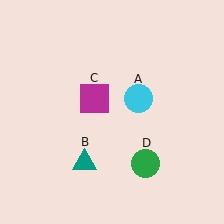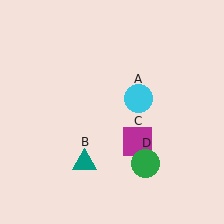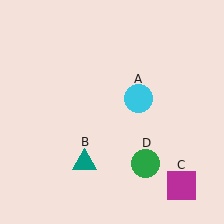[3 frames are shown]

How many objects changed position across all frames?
1 object changed position: magenta square (object C).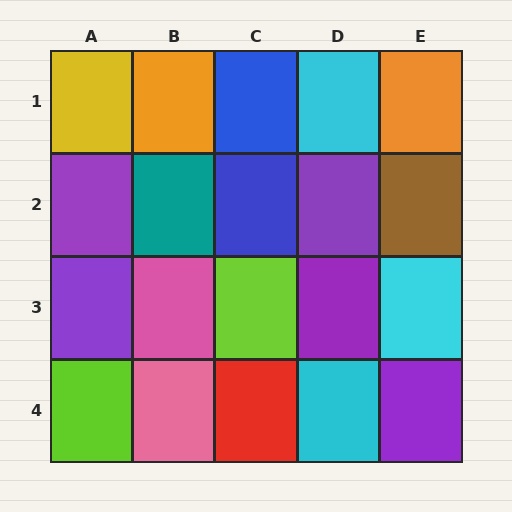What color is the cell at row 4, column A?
Lime.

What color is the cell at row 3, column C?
Lime.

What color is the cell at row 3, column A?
Purple.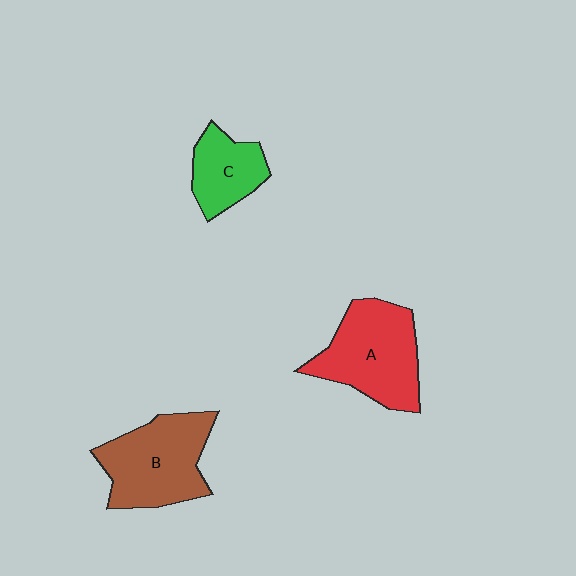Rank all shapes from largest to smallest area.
From largest to smallest: A (red), B (brown), C (green).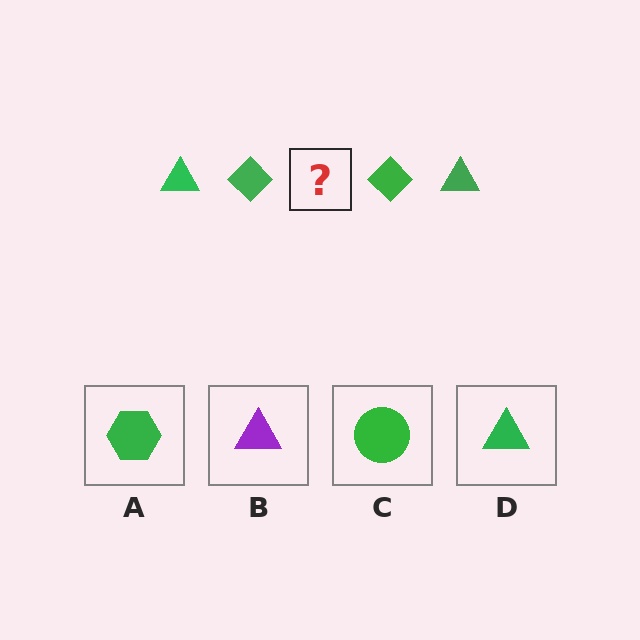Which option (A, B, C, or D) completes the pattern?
D.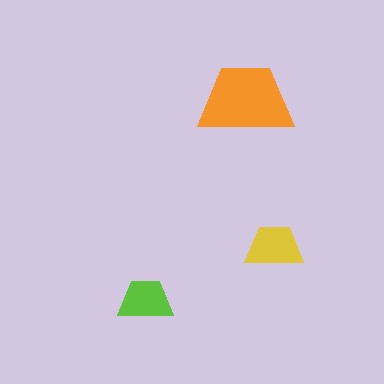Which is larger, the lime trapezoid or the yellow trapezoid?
The yellow one.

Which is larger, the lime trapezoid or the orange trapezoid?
The orange one.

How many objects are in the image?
There are 3 objects in the image.